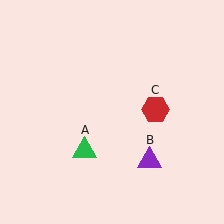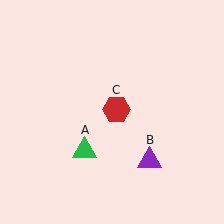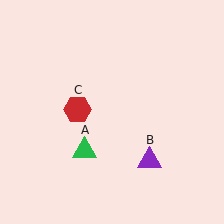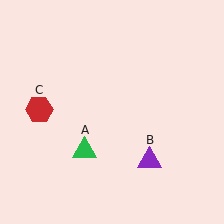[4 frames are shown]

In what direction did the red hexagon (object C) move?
The red hexagon (object C) moved left.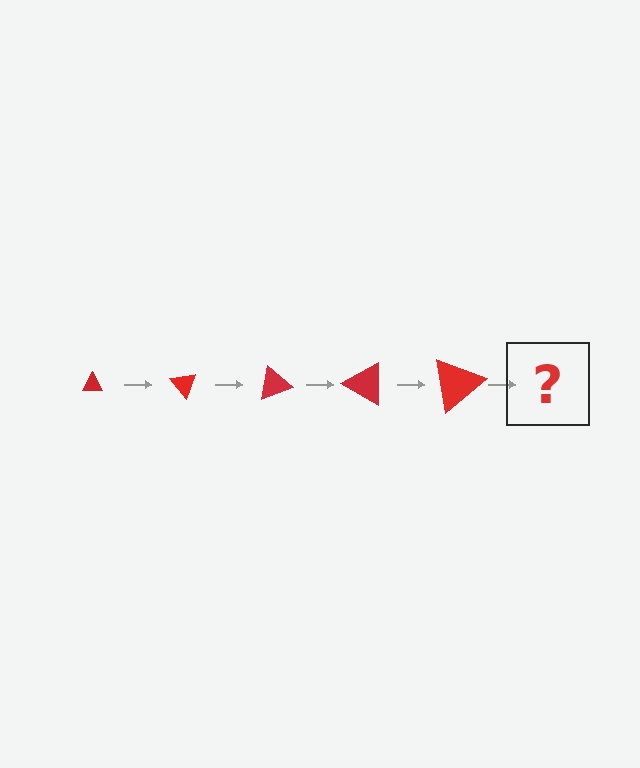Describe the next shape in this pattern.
It should be a triangle, larger than the previous one and rotated 250 degrees from the start.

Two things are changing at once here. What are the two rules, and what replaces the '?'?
The two rules are that the triangle grows larger each step and it rotates 50 degrees each step. The '?' should be a triangle, larger than the previous one and rotated 250 degrees from the start.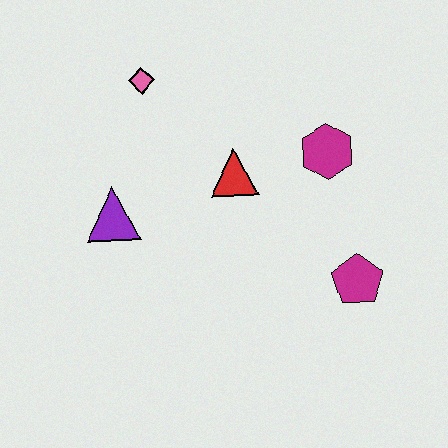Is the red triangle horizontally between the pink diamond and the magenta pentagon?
Yes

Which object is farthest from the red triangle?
The magenta pentagon is farthest from the red triangle.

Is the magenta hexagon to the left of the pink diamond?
No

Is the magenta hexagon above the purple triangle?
Yes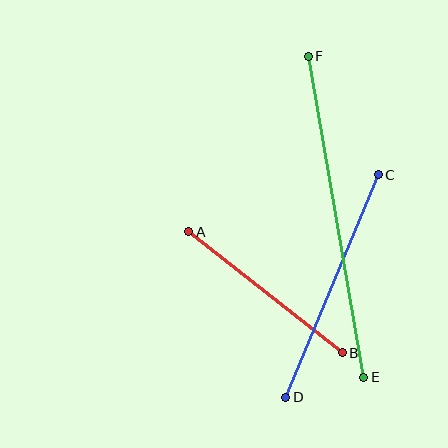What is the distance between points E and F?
The distance is approximately 326 pixels.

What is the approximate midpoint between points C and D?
The midpoint is at approximately (332, 286) pixels.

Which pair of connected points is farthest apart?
Points E and F are farthest apart.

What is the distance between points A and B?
The distance is approximately 195 pixels.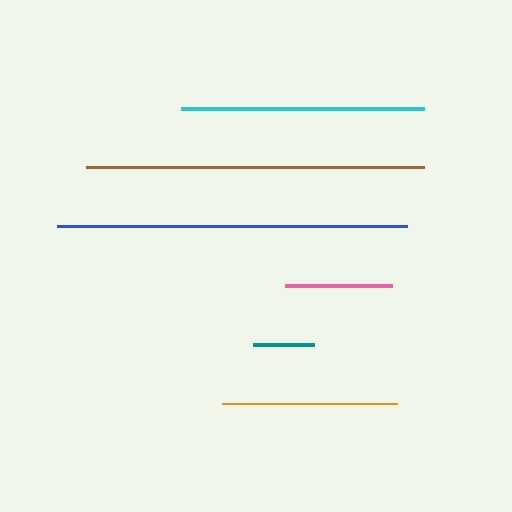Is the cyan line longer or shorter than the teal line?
The cyan line is longer than the teal line.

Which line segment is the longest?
The blue line is the longest at approximately 350 pixels.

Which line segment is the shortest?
The teal line is the shortest at approximately 60 pixels.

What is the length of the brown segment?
The brown segment is approximately 339 pixels long.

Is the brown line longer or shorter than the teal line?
The brown line is longer than the teal line.